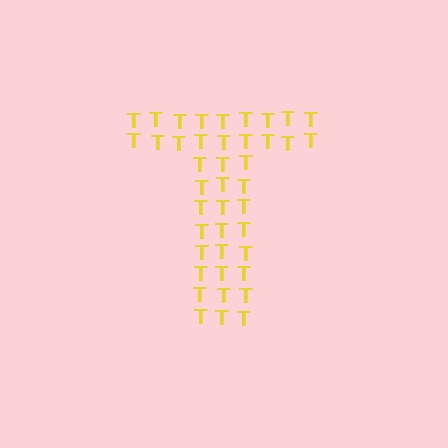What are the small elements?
The small elements are letter T's.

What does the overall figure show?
The overall figure shows the letter T.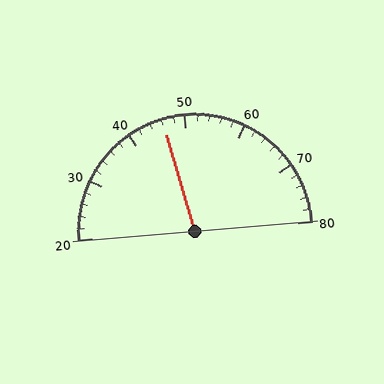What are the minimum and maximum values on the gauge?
The gauge ranges from 20 to 80.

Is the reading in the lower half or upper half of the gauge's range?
The reading is in the lower half of the range (20 to 80).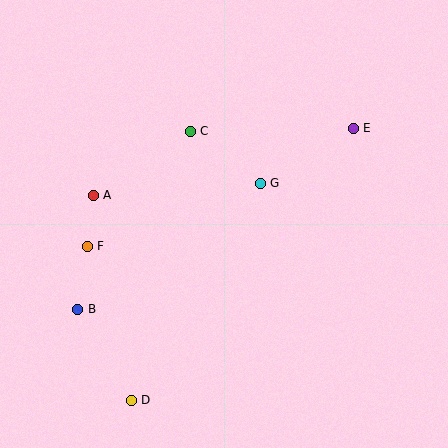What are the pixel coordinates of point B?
Point B is at (78, 309).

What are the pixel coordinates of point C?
Point C is at (190, 131).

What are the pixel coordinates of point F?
Point F is at (87, 246).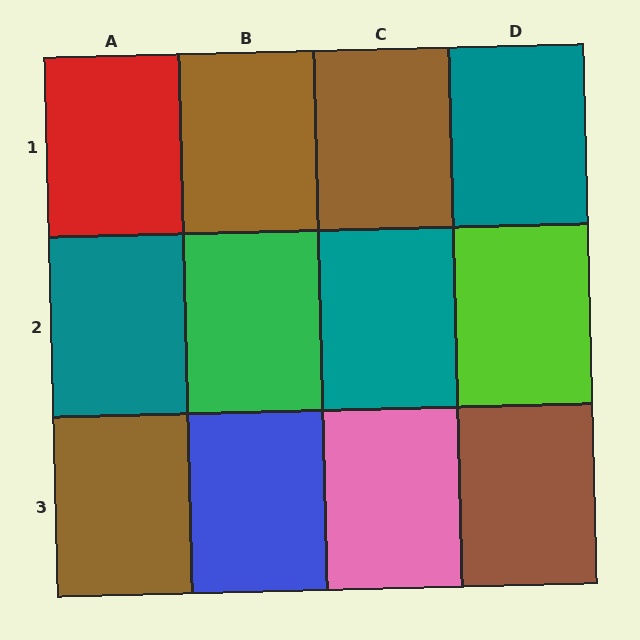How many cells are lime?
1 cell is lime.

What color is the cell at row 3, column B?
Blue.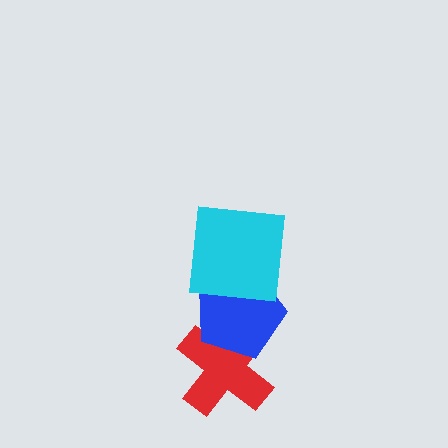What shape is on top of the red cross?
The blue pentagon is on top of the red cross.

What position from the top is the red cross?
The red cross is 3rd from the top.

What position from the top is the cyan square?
The cyan square is 1st from the top.